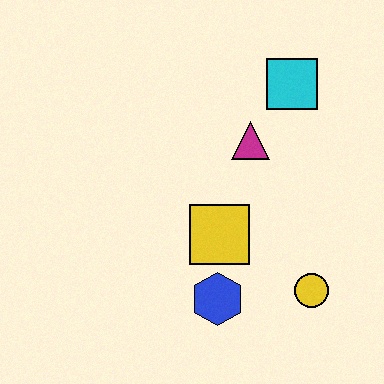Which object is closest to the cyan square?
The magenta triangle is closest to the cyan square.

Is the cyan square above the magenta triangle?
Yes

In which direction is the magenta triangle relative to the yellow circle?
The magenta triangle is above the yellow circle.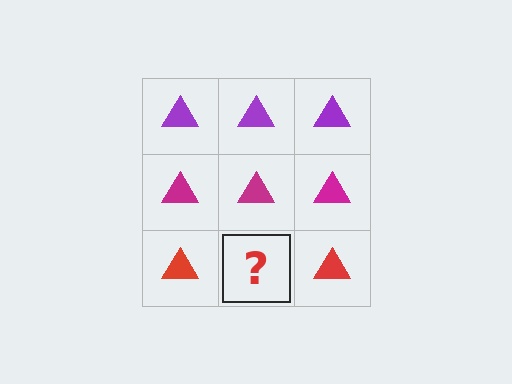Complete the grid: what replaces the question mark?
The question mark should be replaced with a red triangle.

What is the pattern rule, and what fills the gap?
The rule is that each row has a consistent color. The gap should be filled with a red triangle.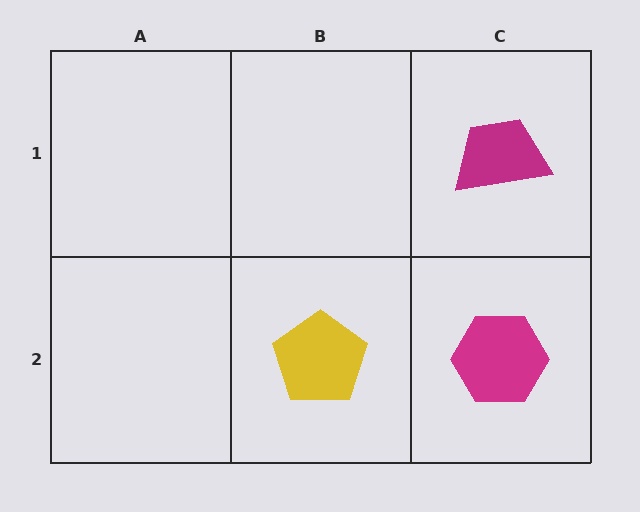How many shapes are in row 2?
2 shapes.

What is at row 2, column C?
A magenta hexagon.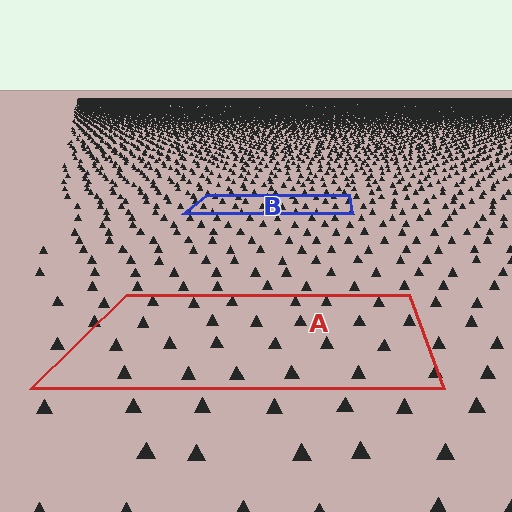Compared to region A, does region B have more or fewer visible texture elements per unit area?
Region B has more texture elements per unit area — they are packed more densely because it is farther away.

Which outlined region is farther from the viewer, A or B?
Region B is farther from the viewer — the texture elements inside it appear smaller and more densely packed.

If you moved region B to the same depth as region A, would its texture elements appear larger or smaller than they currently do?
They would appear larger. At a closer depth, the same texture elements are projected at a bigger on-screen size.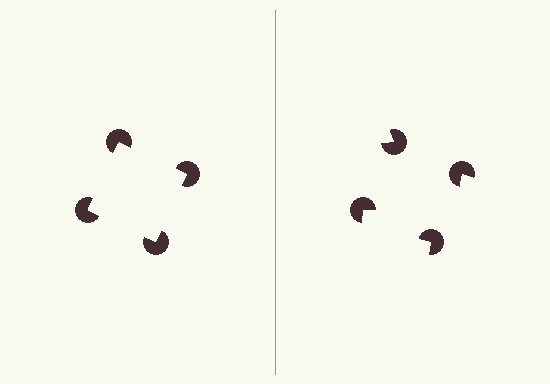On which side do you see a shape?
An illusory square appears on the left side. On the right side the wedge cuts are rotated, so no coherent shape forms.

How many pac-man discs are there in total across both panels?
8 — 4 on each side.